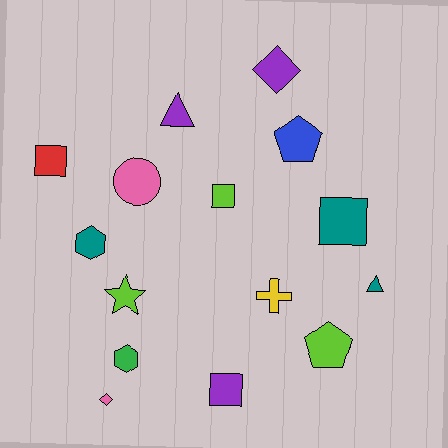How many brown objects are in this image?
There are no brown objects.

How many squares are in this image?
There are 4 squares.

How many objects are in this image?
There are 15 objects.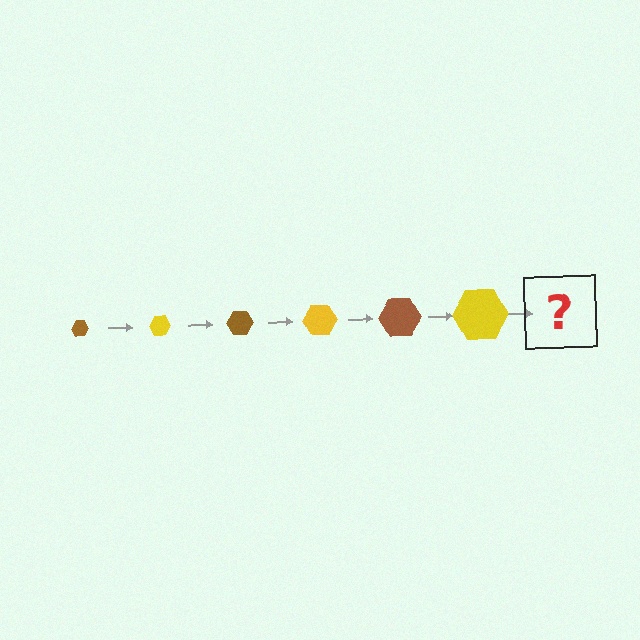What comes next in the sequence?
The next element should be a brown hexagon, larger than the previous one.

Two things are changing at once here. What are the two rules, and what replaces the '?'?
The two rules are that the hexagon grows larger each step and the color cycles through brown and yellow. The '?' should be a brown hexagon, larger than the previous one.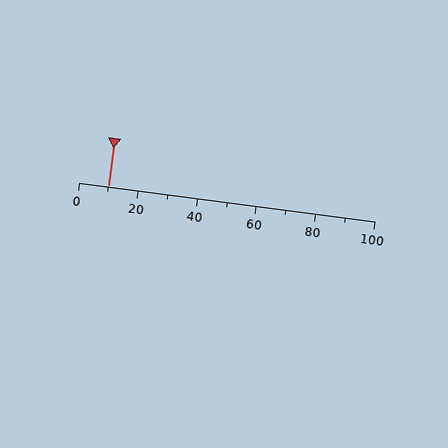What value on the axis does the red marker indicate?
The marker indicates approximately 10.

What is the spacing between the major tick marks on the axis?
The major ticks are spaced 20 apart.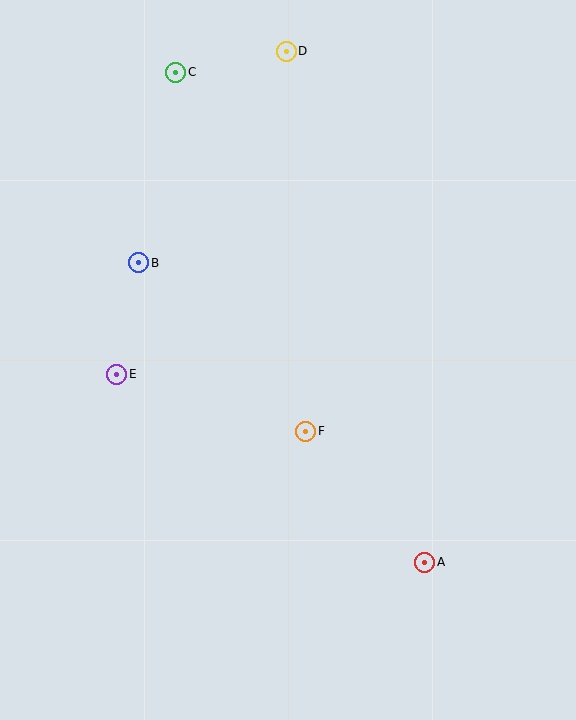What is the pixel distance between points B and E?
The distance between B and E is 114 pixels.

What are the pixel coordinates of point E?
Point E is at (117, 374).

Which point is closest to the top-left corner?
Point C is closest to the top-left corner.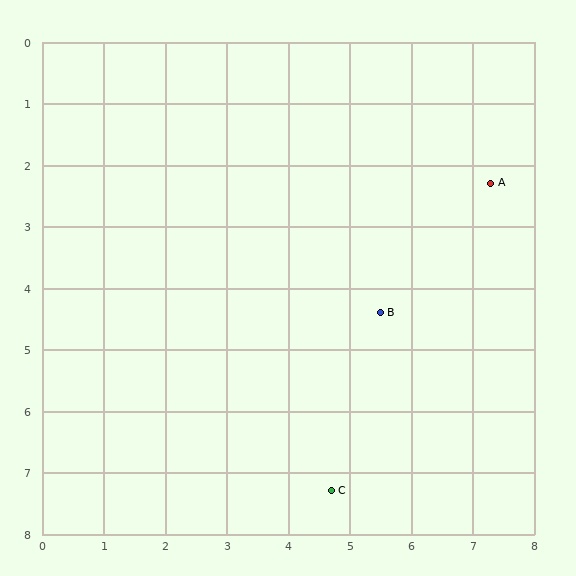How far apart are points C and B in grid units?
Points C and B are about 3.0 grid units apart.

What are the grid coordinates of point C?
Point C is at approximately (4.7, 7.3).